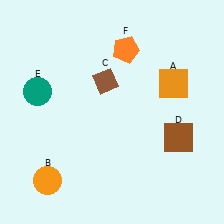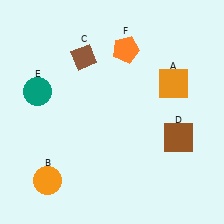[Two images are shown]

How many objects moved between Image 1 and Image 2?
1 object moved between the two images.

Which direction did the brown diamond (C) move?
The brown diamond (C) moved up.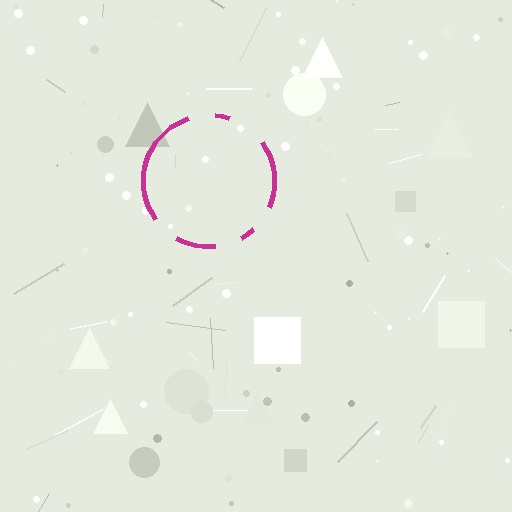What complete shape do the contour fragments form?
The contour fragments form a circle.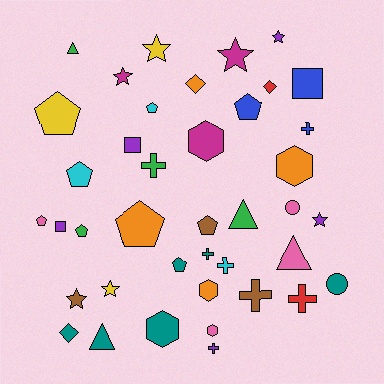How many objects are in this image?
There are 40 objects.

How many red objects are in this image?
There are 2 red objects.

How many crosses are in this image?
There are 7 crosses.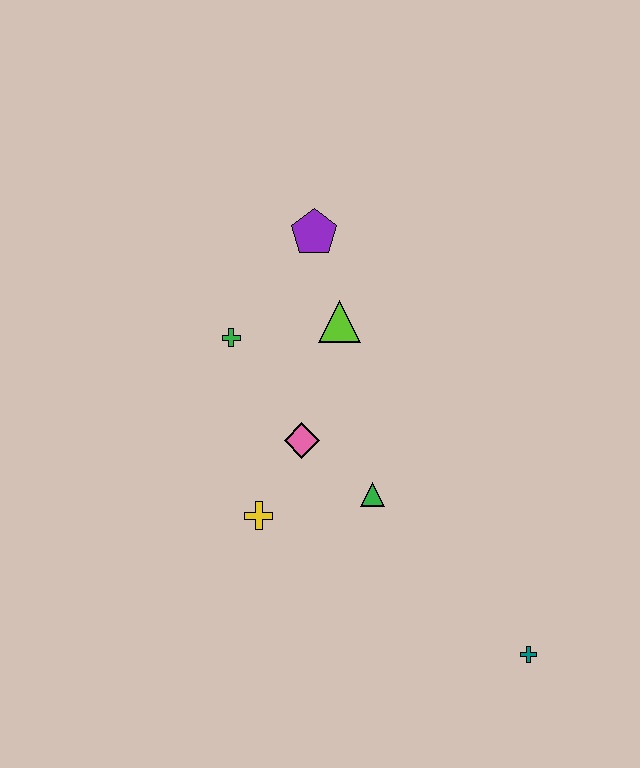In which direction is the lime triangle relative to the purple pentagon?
The lime triangle is below the purple pentagon.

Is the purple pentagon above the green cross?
Yes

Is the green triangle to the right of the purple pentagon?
Yes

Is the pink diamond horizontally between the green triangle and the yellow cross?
Yes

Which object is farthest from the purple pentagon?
The teal cross is farthest from the purple pentagon.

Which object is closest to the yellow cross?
The pink diamond is closest to the yellow cross.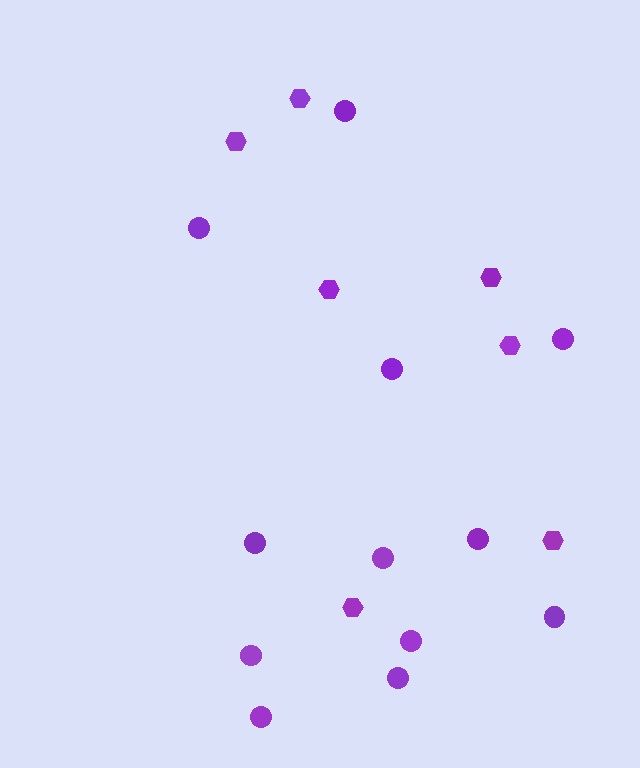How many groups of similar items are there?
There are 2 groups: one group of circles (12) and one group of hexagons (7).